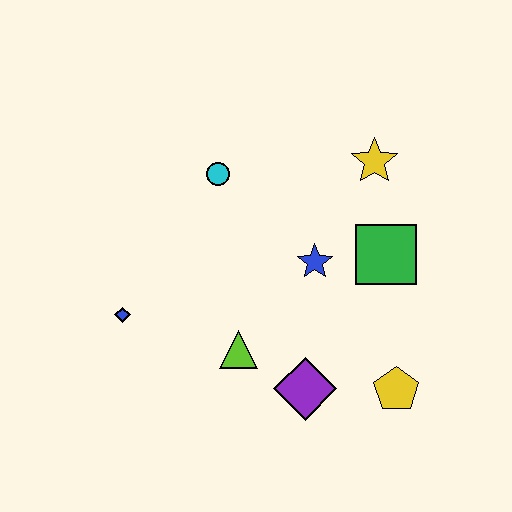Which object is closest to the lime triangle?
The purple diamond is closest to the lime triangle.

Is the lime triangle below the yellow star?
Yes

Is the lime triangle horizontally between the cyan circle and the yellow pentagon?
Yes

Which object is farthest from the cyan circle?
The yellow pentagon is farthest from the cyan circle.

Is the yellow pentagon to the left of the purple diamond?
No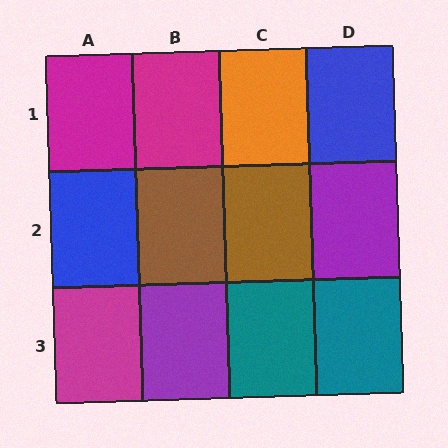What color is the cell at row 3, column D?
Teal.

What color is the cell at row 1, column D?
Blue.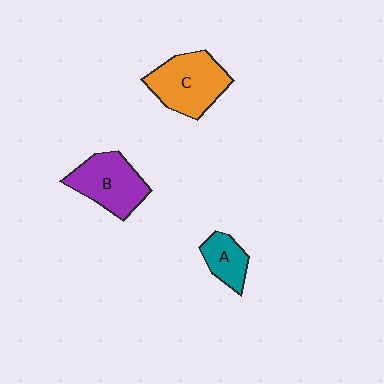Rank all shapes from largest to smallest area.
From largest to smallest: C (orange), B (purple), A (teal).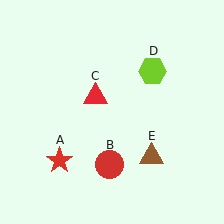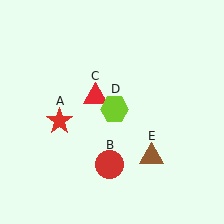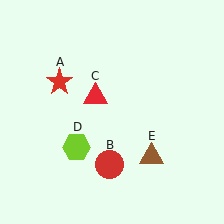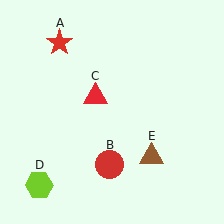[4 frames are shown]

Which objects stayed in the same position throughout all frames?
Red circle (object B) and red triangle (object C) and brown triangle (object E) remained stationary.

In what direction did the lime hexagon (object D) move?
The lime hexagon (object D) moved down and to the left.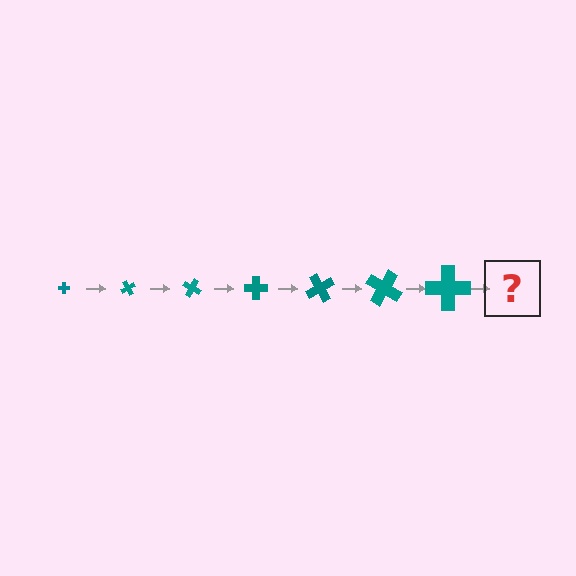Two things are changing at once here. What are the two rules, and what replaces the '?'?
The two rules are that the cross grows larger each step and it rotates 60 degrees each step. The '?' should be a cross, larger than the previous one and rotated 420 degrees from the start.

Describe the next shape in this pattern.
It should be a cross, larger than the previous one and rotated 420 degrees from the start.